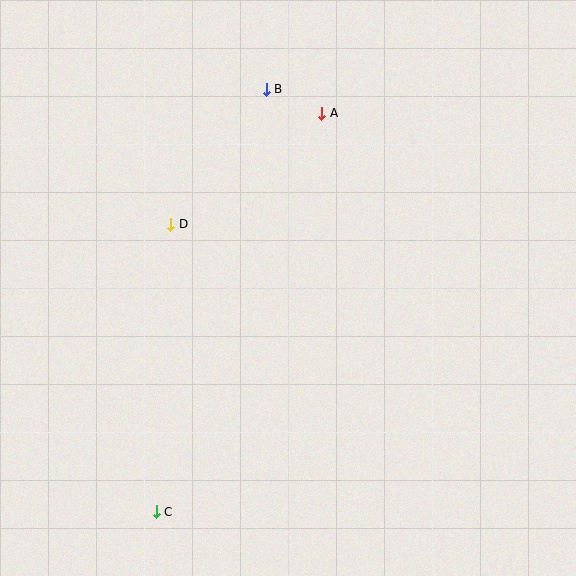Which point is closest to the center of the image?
Point D at (171, 224) is closest to the center.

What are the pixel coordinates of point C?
Point C is at (156, 512).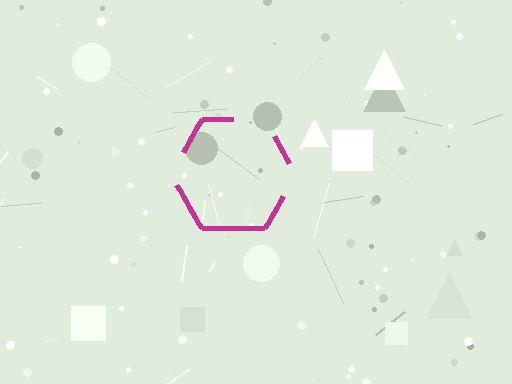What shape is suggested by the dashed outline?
The dashed outline suggests a hexagon.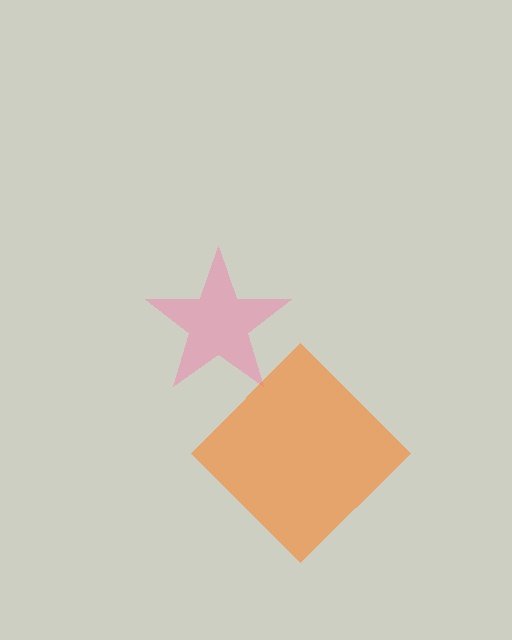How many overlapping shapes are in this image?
There are 2 overlapping shapes in the image.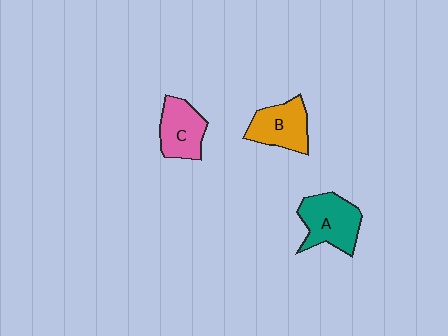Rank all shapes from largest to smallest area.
From largest to smallest: A (teal), B (orange), C (pink).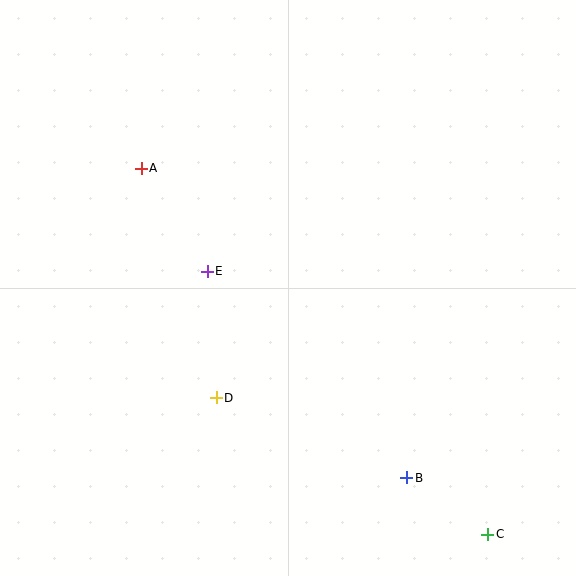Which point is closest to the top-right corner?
Point E is closest to the top-right corner.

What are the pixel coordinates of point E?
Point E is at (207, 271).